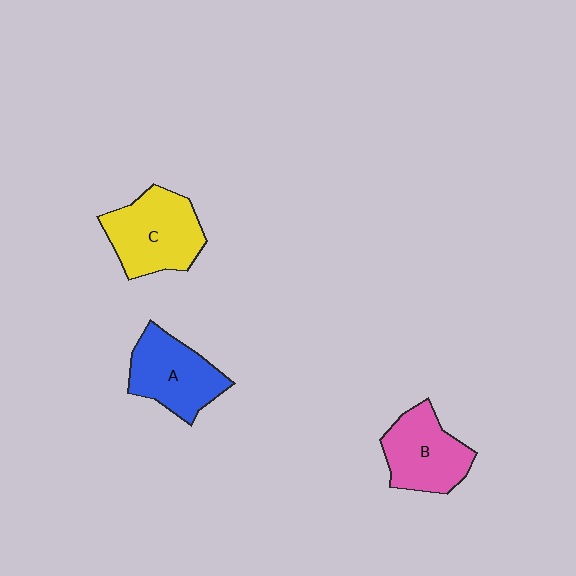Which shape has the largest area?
Shape C (yellow).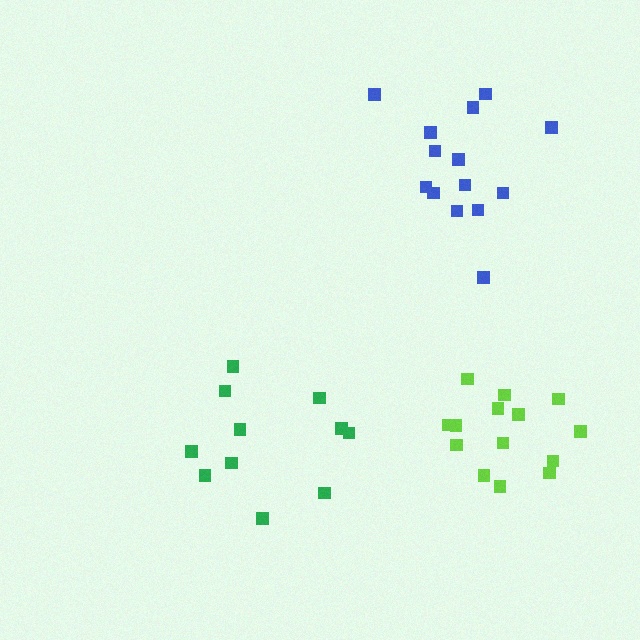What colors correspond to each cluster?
The clusters are colored: green, blue, lime.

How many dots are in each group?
Group 1: 11 dots, Group 2: 14 dots, Group 3: 14 dots (39 total).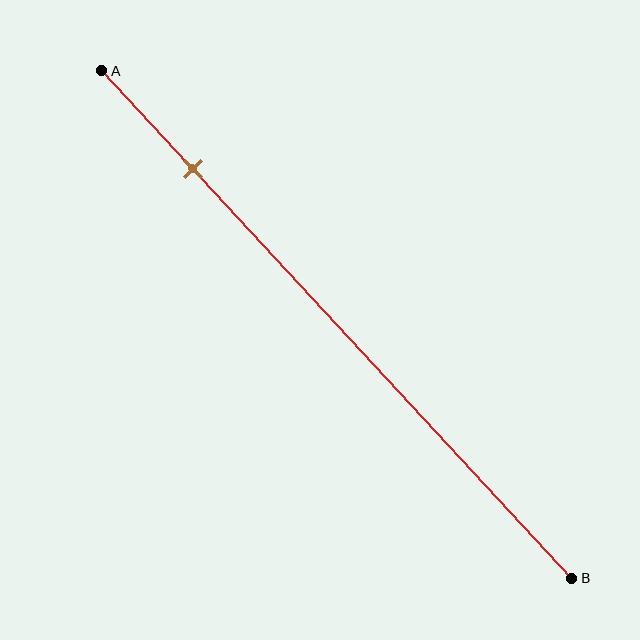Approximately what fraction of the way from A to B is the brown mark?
The brown mark is approximately 20% of the way from A to B.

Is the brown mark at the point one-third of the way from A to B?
No, the mark is at about 20% from A, not at the 33% one-third point.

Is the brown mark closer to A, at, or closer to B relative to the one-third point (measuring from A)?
The brown mark is closer to point A than the one-third point of segment AB.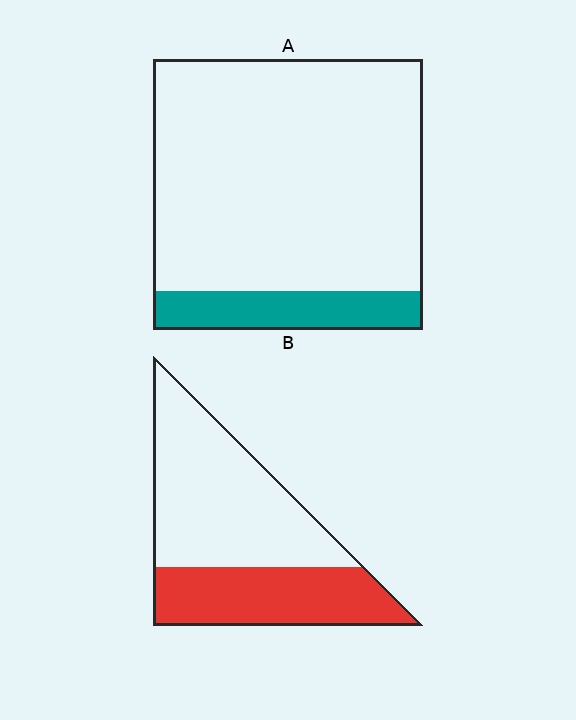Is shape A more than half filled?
No.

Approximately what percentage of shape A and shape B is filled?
A is approximately 15% and B is approximately 40%.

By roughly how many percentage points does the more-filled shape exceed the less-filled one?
By roughly 25 percentage points (B over A).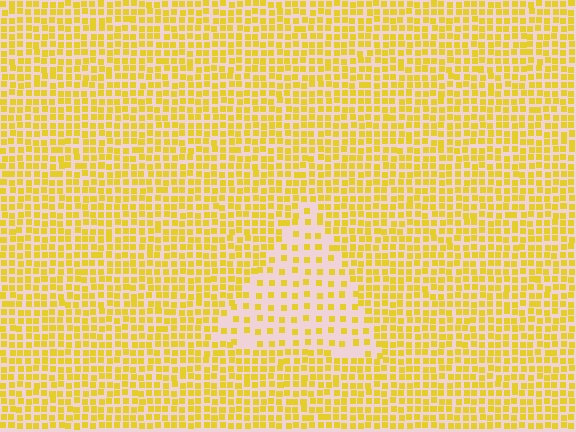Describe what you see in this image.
The image contains small yellow elements arranged at two different densities. A triangle-shaped region is visible where the elements are less densely packed than the surrounding area.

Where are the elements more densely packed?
The elements are more densely packed outside the triangle boundary.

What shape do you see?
I see a triangle.